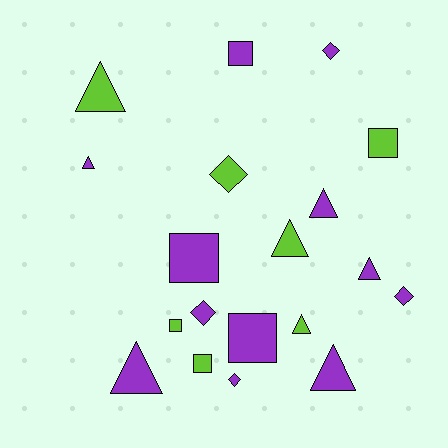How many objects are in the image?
There are 19 objects.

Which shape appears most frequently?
Triangle, with 8 objects.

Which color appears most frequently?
Purple, with 12 objects.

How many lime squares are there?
There are 3 lime squares.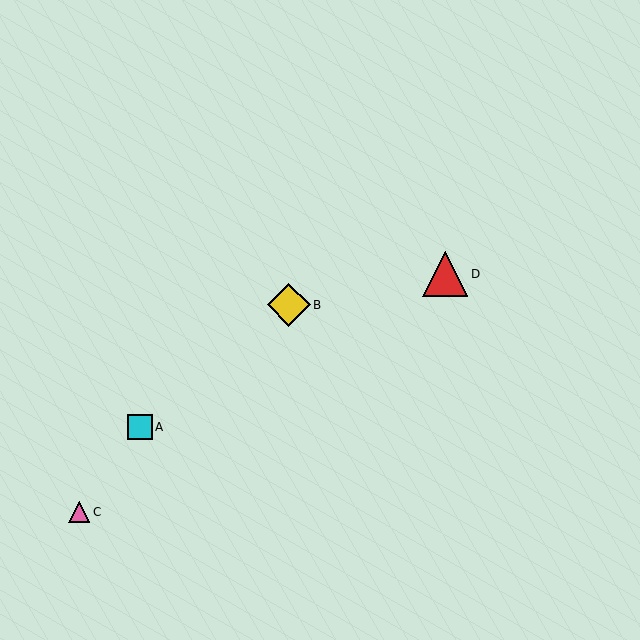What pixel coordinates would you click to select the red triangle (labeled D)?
Click at (445, 274) to select the red triangle D.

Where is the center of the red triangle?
The center of the red triangle is at (445, 274).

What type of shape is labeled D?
Shape D is a red triangle.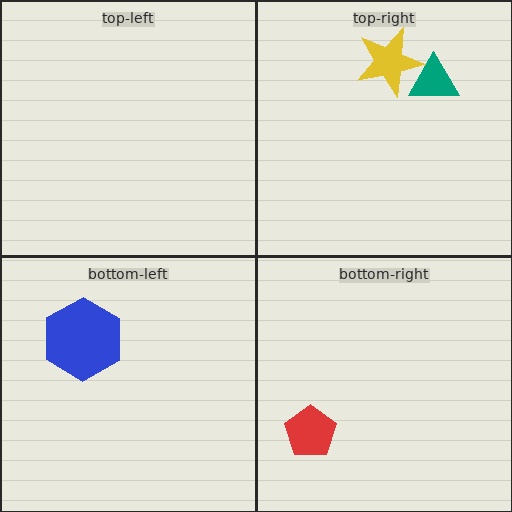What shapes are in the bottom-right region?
The red pentagon.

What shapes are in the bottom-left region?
The blue hexagon.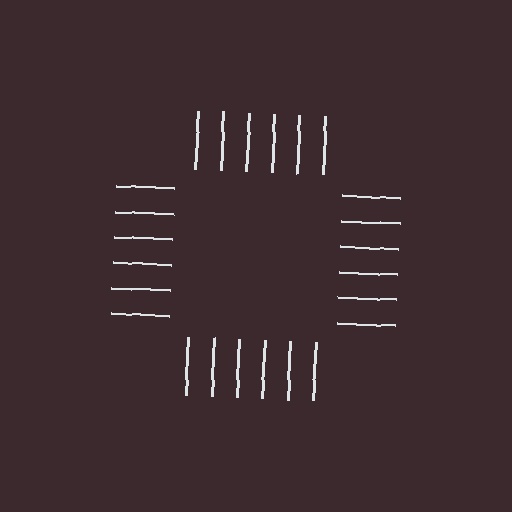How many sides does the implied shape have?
4 sides — the line-ends trace a square.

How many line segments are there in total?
24 — 6 along each of the 4 edges.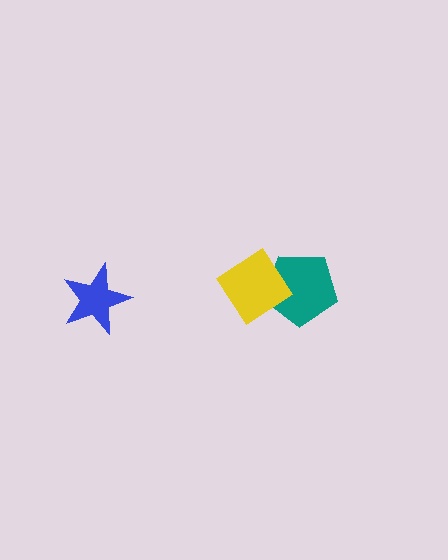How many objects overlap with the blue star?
0 objects overlap with the blue star.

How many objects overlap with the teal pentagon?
1 object overlaps with the teal pentagon.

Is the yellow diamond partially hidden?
No, no other shape covers it.